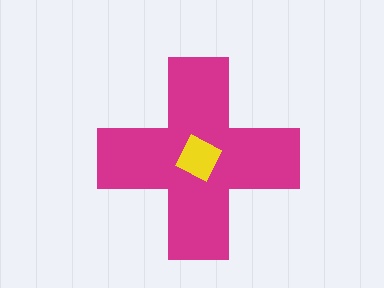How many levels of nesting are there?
2.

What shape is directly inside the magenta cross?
The yellow square.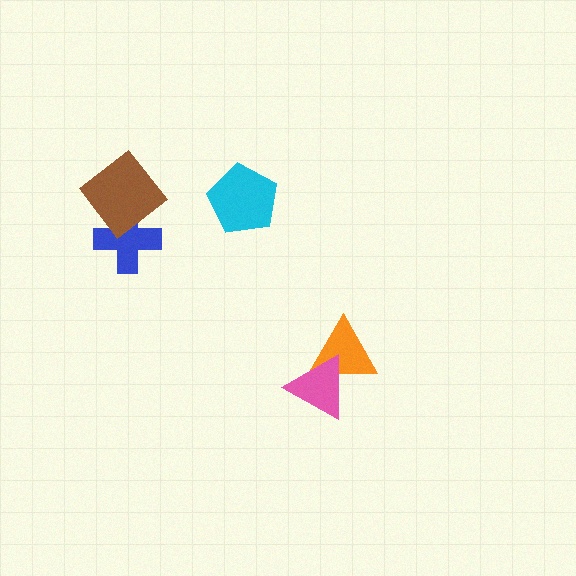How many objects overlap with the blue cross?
1 object overlaps with the blue cross.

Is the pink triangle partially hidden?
No, no other shape covers it.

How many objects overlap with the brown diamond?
1 object overlaps with the brown diamond.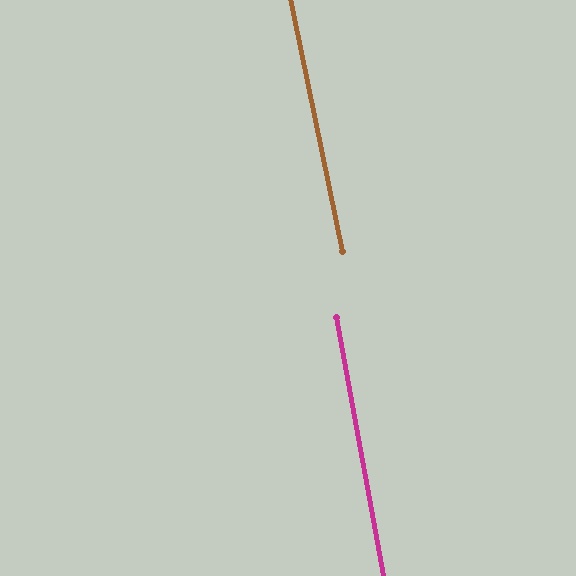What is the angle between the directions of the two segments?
Approximately 1 degree.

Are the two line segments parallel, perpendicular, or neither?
Parallel — their directions differ by only 1.3°.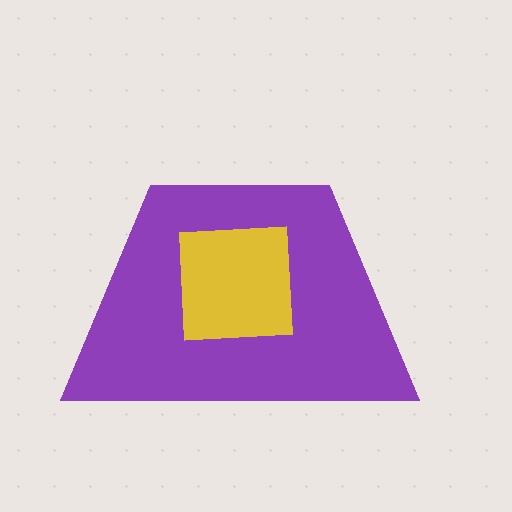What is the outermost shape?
The purple trapezoid.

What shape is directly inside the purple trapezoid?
The yellow square.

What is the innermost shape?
The yellow square.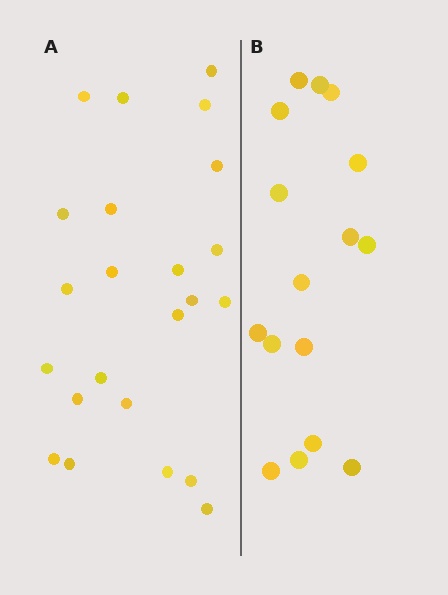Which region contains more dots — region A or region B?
Region A (the left region) has more dots.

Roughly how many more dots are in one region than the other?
Region A has roughly 8 or so more dots than region B.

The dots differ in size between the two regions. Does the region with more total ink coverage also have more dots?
No. Region B has more total ink coverage because its dots are larger, but region A actually contains more individual dots. Total area can be misleading — the number of items is what matters here.